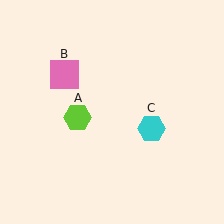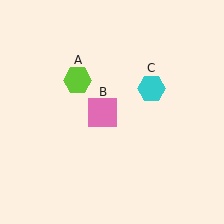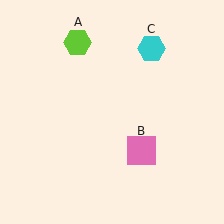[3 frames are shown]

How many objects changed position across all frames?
3 objects changed position: lime hexagon (object A), pink square (object B), cyan hexagon (object C).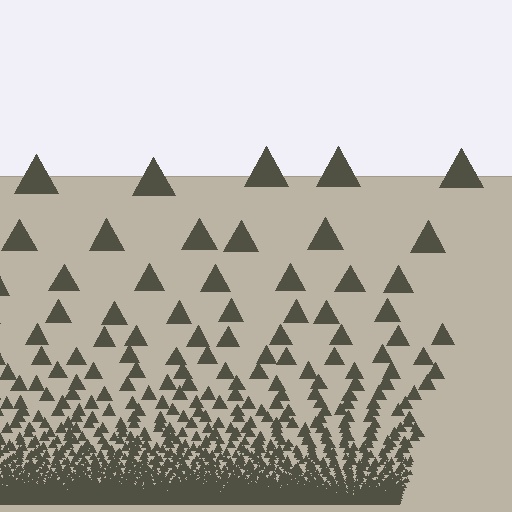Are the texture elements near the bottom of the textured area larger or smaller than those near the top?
Smaller. The gradient is inverted — elements near the bottom are smaller and denser.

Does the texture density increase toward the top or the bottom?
Density increases toward the bottom.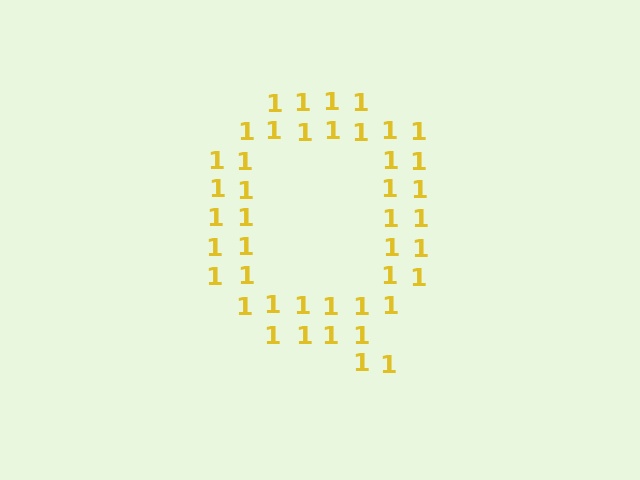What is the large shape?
The large shape is the letter Q.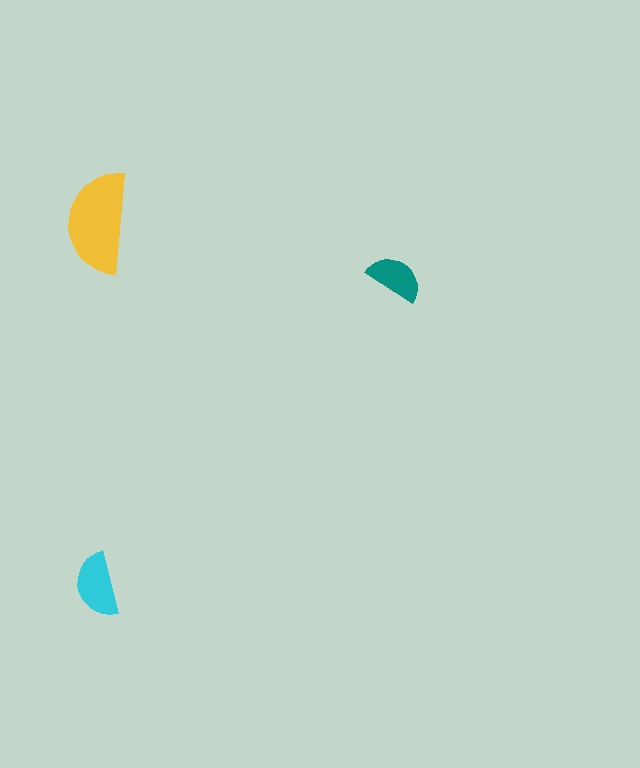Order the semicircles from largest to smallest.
the yellow one, the cyan one, the teal one.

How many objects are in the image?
There are 3 objects in the image.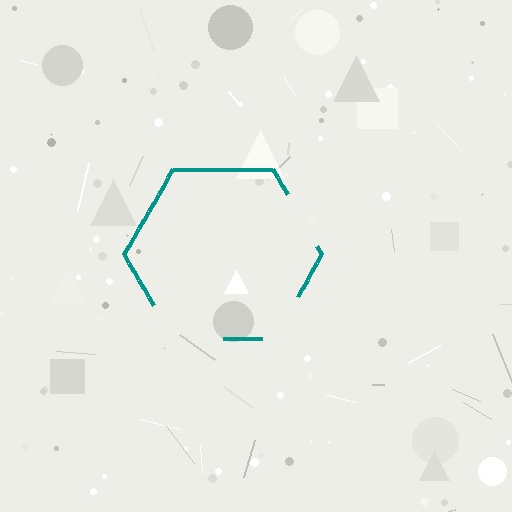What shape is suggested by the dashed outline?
The dashed outline suggests a hexagon.